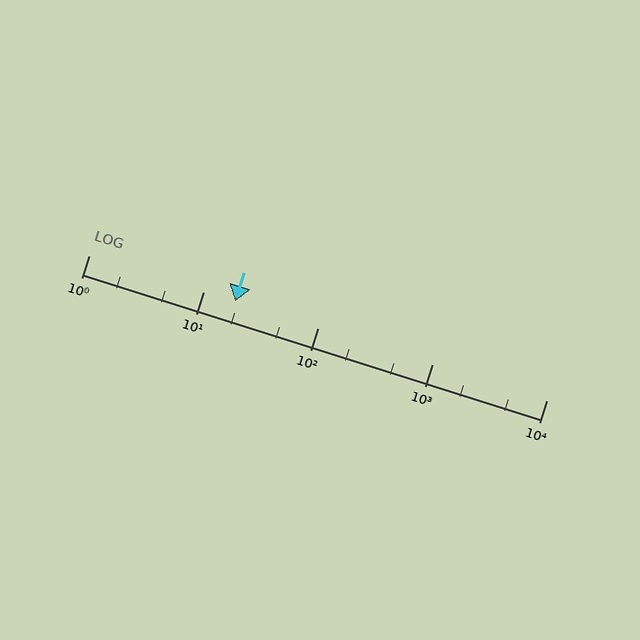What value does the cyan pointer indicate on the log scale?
The pointer indicates approximately 19.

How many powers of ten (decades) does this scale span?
The scale spans 4 decades, from 1 to 10000.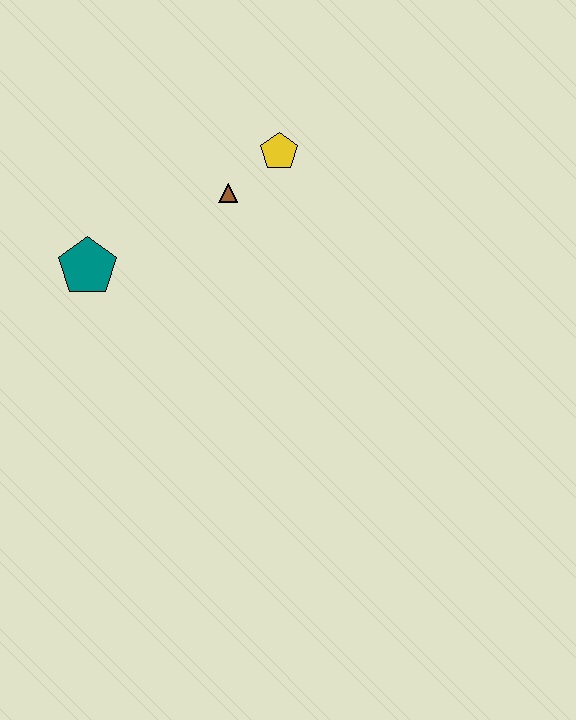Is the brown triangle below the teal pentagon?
No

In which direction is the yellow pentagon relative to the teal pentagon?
The yellow pentagon is to the right of the teal pentagon.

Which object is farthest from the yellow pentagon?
The teal pentagon is farthest from the yellow pentagon.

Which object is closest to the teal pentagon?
The brown triangle is closest to the teal pentagon.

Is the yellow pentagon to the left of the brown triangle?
No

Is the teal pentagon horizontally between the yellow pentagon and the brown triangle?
No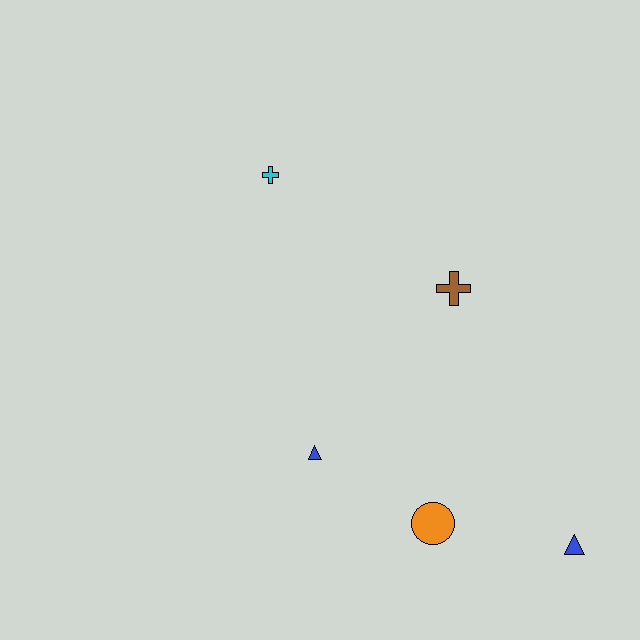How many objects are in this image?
There are 5 objects.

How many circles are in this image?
There is 1 circle.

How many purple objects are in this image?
There are no purple objects.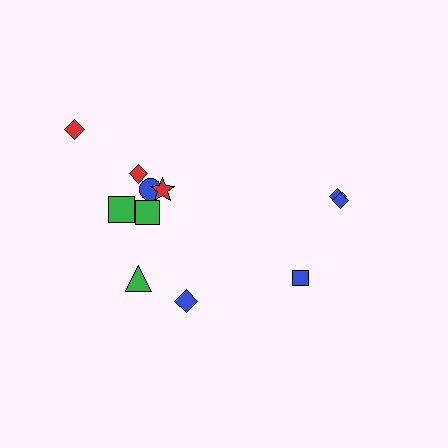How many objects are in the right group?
There are 3 objects.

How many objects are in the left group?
There are 8 objects.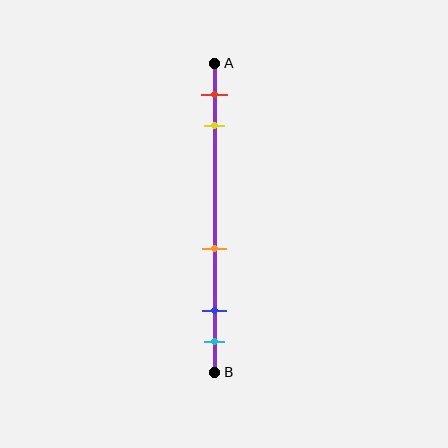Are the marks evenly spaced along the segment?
No, the marks are not evenly spaced.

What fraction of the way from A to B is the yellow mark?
The yellow mark is approximately 20% (0.2) of the way from A to B.